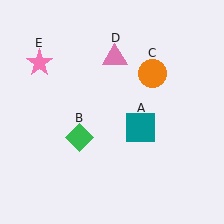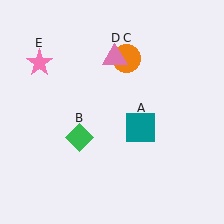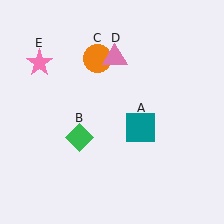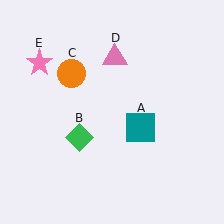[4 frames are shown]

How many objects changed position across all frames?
1 object changed position: orange circle (object C).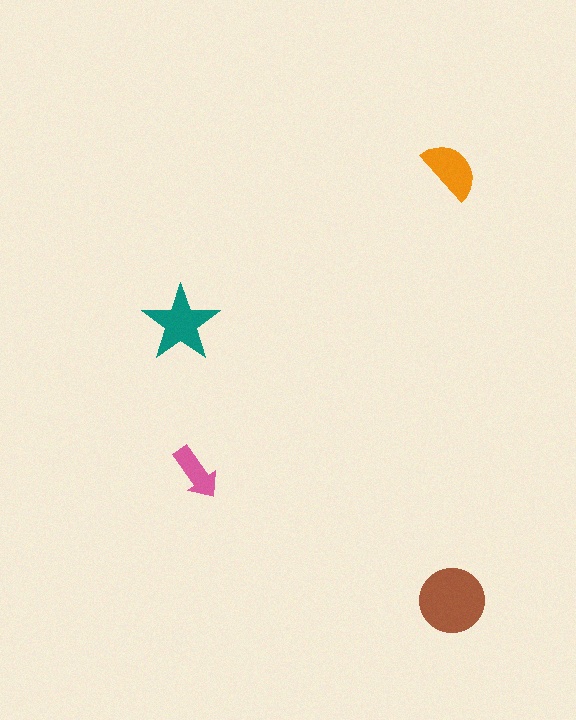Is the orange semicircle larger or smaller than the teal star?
Smaller.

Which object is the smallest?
The pink arrow.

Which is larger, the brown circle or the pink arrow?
The brown circle.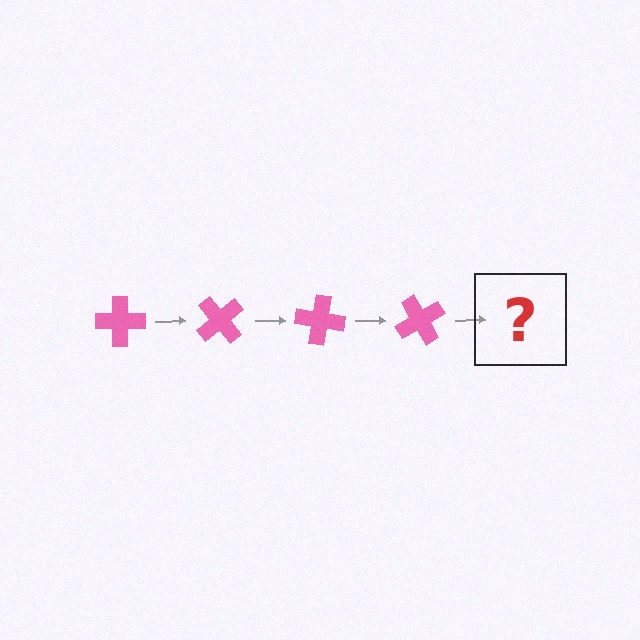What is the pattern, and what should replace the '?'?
The pattern is that the cross rotates 50 degrees each step. The '?' should be a pink cross rotated 200 degrees.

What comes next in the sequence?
The next element should be a pink cross rotated 200 degrees.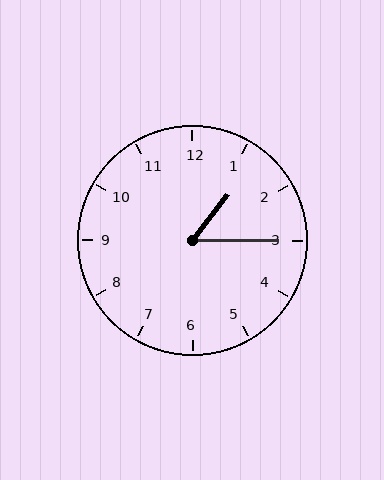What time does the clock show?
1:15.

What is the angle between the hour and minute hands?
Approximately 52 degrees.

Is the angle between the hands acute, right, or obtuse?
It is acute.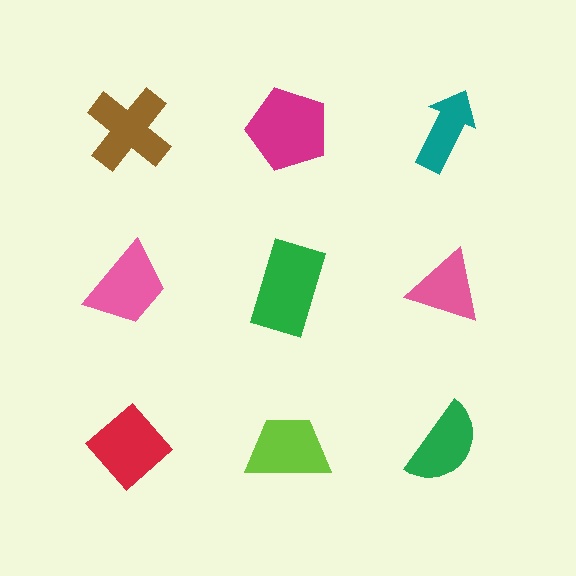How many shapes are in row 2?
3 shapes.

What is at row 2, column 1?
A pink trapezoid.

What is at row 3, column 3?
A green semicircle.